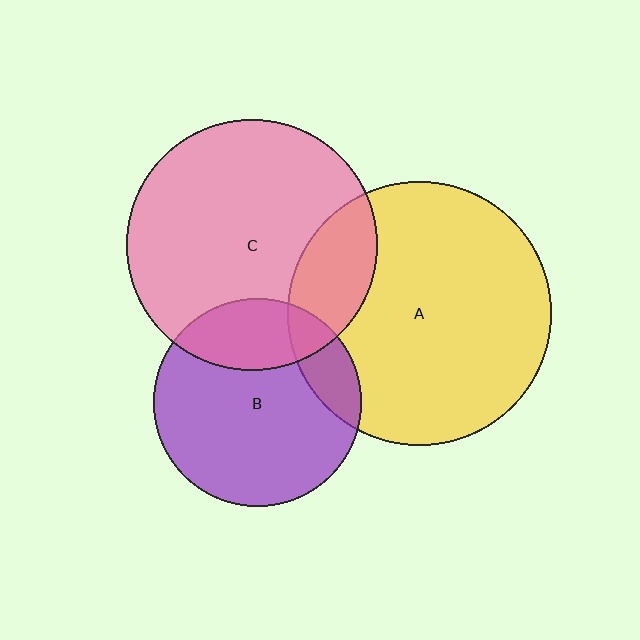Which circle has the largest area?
Circle A (yellow).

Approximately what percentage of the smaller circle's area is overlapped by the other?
Approximately 25%.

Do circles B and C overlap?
Yes.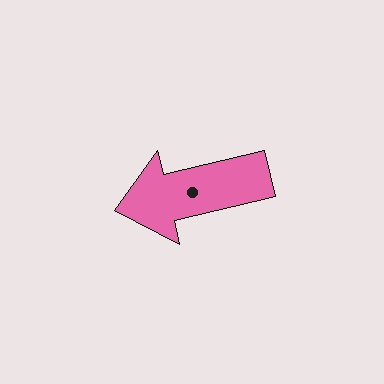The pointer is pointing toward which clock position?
Roughly 9 o'clock.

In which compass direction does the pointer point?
West.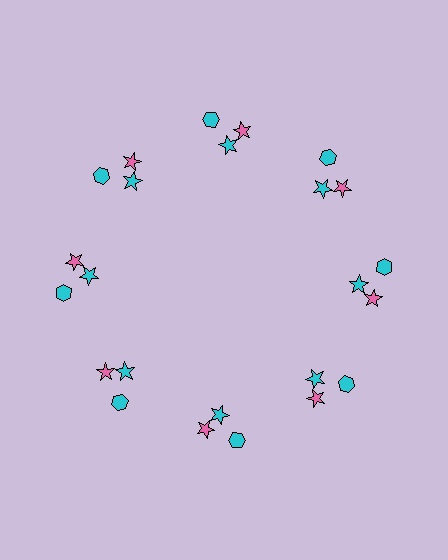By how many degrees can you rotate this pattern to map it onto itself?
The pattern maps onto itself every 45 degrees of rotation.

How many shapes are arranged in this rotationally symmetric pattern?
There are 24 shapes, arranged in 8 groups of 3.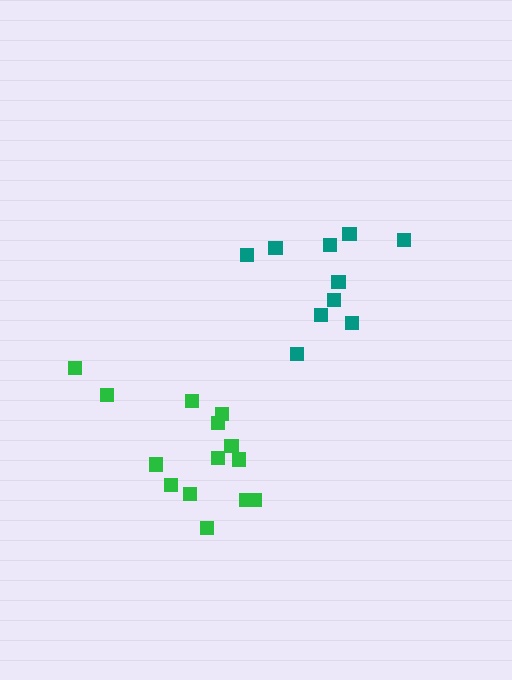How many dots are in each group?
Group 1: 10 dots, Group 2: 14 dots (24 total).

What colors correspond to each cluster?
The clusters are colored: teal, green.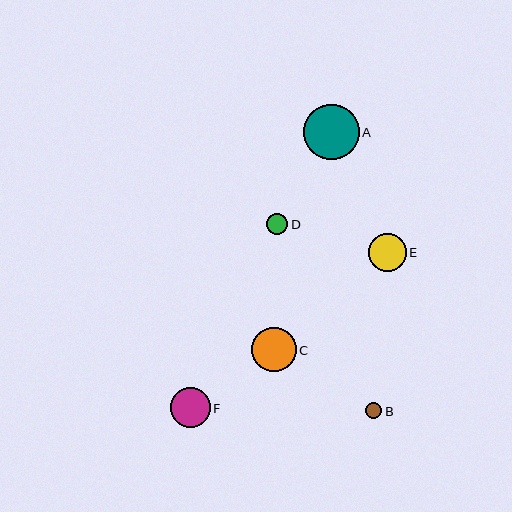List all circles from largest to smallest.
From largest to smallest: A, C, F, E, D, B.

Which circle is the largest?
Circle A is the largest with a size of approximately 55 pixels.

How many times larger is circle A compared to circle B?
Circle A is approximately 3.5 times the size of circle B.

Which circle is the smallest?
Circle B is the smallest with a size of approximately 16 pixels.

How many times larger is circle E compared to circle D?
Circle E is approximately 1.8 times the size of circle D.